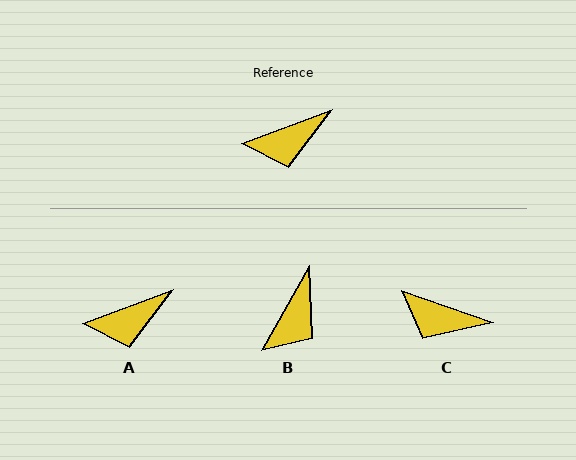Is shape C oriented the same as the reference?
No, it is off by about 40 degrees.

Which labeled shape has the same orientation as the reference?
A.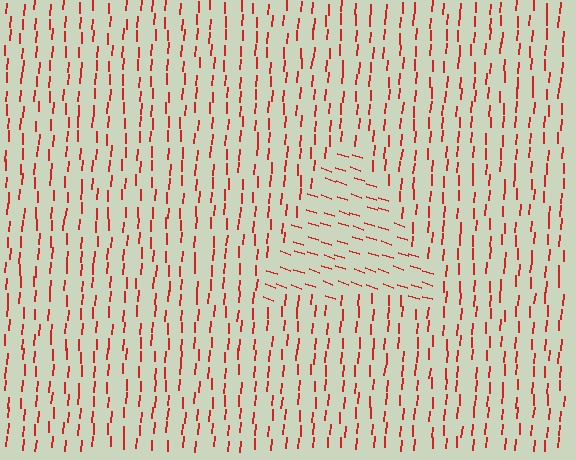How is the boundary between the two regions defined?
The boundary is defined purely by a change in line orientation (approximately 75 degrees difference). All lines are the same color and thickness.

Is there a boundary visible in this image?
Yes, there is a texture boundary formed by a change in line orientation.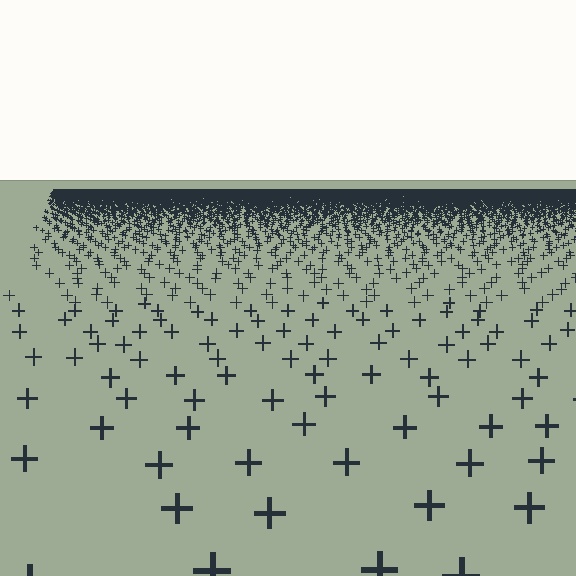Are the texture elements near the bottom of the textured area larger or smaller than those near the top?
Larger. Near the bottom, elements are closer to the viewer and appear at a bigger on-screen size.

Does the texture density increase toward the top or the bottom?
Density increases toward the top.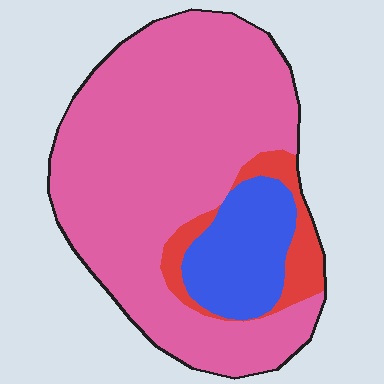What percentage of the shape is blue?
Blue covers about 15% of the shape.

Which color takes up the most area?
Pink, at roughly 75%.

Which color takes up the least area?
Red, at roughly 10%.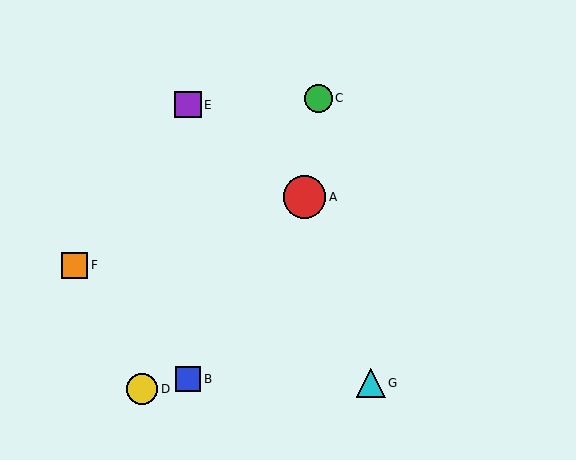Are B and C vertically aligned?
No, B is at x≈188 and C is at x≈318.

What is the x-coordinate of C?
Object C is at x≈318.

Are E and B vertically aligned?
Yes, both are at x≈188.